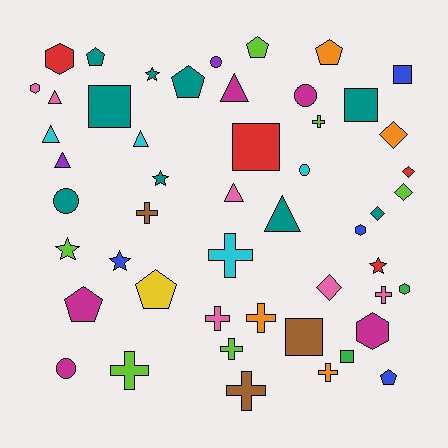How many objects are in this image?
There are 50 objects.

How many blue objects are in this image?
There are 4 blue objects.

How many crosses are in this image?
There are 10 crosses.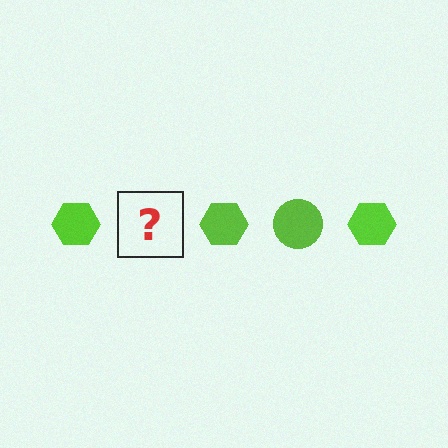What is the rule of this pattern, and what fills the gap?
The rule is that the pattern cycles through hexagon, circle shapes in lime. The gap should be filled with a lime circle.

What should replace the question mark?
The question mark should be replaced with a lime circle.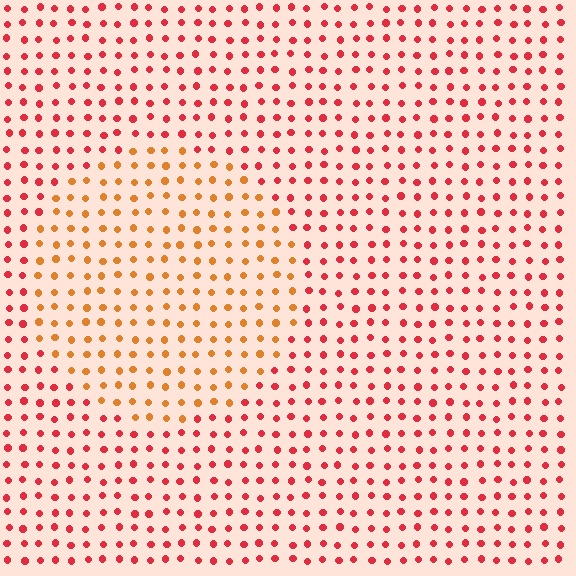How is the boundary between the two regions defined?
The boundary is defined purely by a slight shift in hue (about 35 degrees). Spacing, size, and orientation are identical on both sides.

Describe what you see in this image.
The image is filled with small red elements in a uniform arrangement. A circle-shaped region is visible where the elements are tinted to a slightly different hue, forming a subtle color boundary.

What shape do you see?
I see a circle.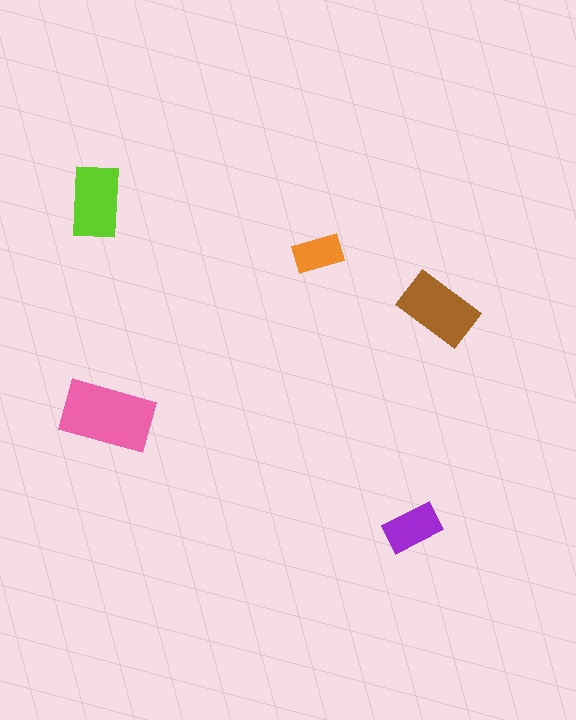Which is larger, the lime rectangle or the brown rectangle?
The brown one.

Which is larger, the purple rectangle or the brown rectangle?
The brown one.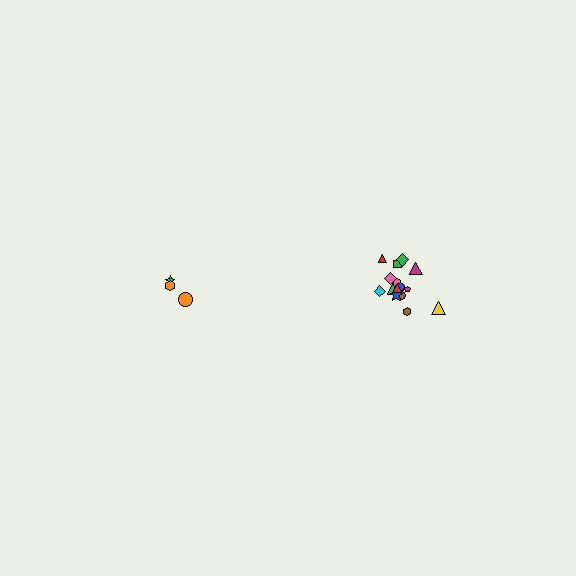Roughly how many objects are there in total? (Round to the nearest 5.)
Roughly 20 objects in total.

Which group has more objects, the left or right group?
The right group.